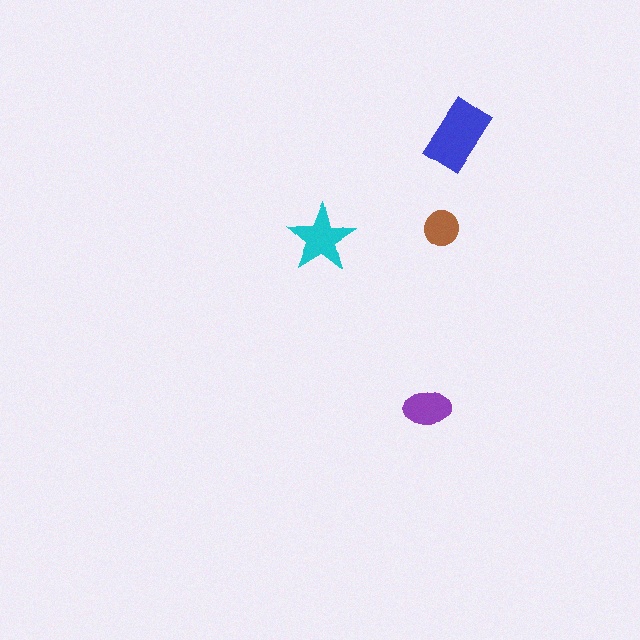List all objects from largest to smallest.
The blue rectangle, the cyan star, the purple ellipse, the brown circle.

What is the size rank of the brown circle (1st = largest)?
4th.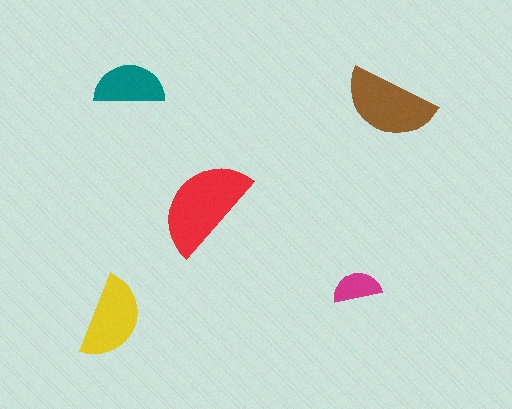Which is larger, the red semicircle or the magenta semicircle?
The red one.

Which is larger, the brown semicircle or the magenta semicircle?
The brown one.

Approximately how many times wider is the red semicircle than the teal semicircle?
About 1.5 times wider.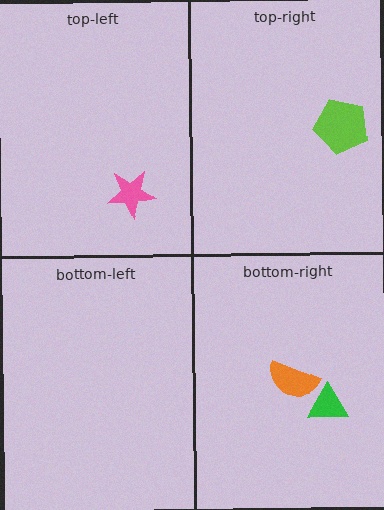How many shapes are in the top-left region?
1.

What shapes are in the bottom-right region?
The orange semicircle, the green triangle.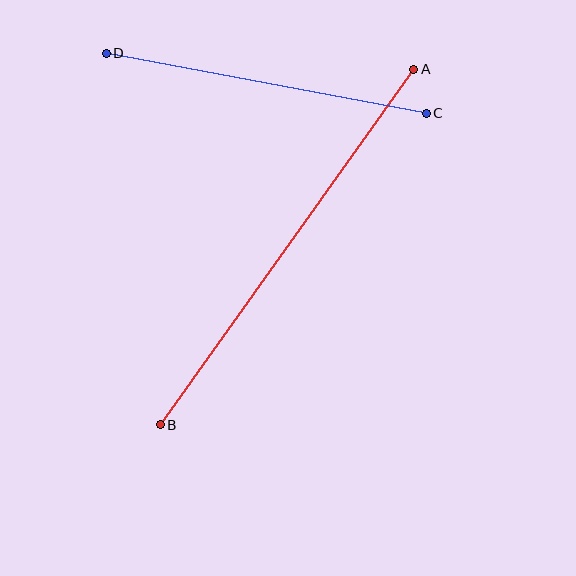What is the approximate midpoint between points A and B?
The midpoint is at approximately (287, 247) pixels.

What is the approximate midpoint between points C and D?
The midpoint is at approximately (266, 83) pixels.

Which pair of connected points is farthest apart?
Points A and B are farthest apart.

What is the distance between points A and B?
The distance is approximately 437 pixels.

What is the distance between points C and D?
The distance is approximately 326 pixels.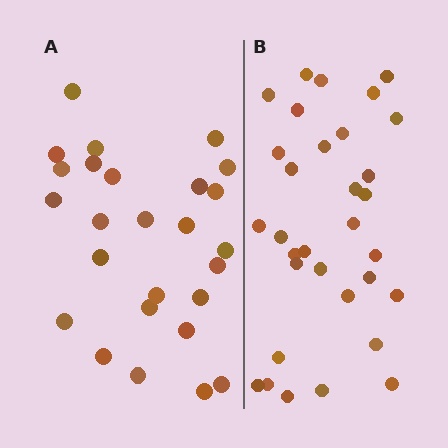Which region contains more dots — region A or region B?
Region B (the right region) has more dots.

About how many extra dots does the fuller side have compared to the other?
Region B has about 6 more dots than region A.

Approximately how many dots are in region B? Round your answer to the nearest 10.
About 30 dots. (The exact count is 32, which rounds to 30.)